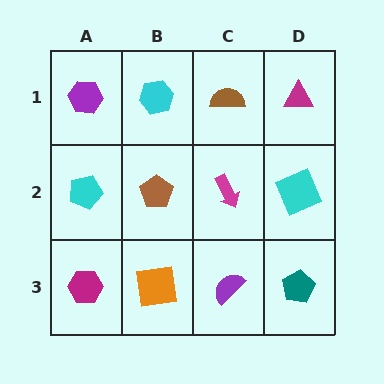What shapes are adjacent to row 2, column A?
A purple hexagon (row 1, column A), a magenta hexagon (row 3, column A), a brown pentagon (row 2, column B).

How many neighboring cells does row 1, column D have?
2.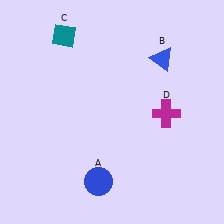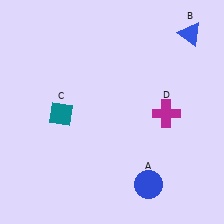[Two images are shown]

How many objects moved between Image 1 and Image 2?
3 objects moved between the two images.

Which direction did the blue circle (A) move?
The blue circle (A) moved right.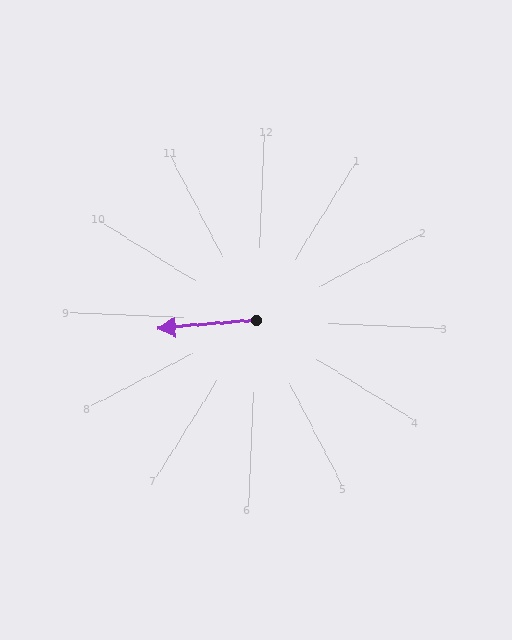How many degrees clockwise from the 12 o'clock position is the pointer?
Approximately 263 degrees.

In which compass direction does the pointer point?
West.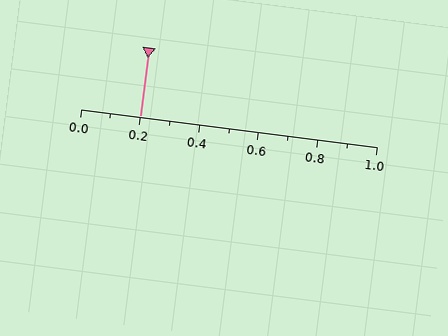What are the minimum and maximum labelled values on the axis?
The axis runs from 0.0 to 1.0.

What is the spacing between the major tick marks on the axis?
The major ticks are spaced 0.2 apart.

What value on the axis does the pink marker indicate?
The marker indicates approximately 0.2.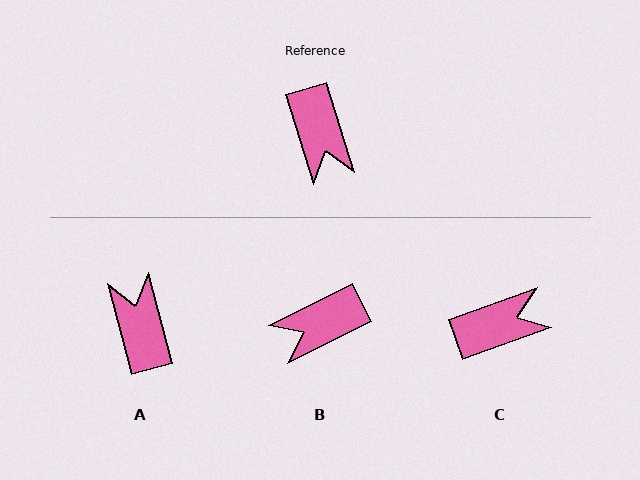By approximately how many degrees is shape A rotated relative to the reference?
Approximately 178 degrees counter-clockwise.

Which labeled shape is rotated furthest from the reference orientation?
A, about 178 degrees away.